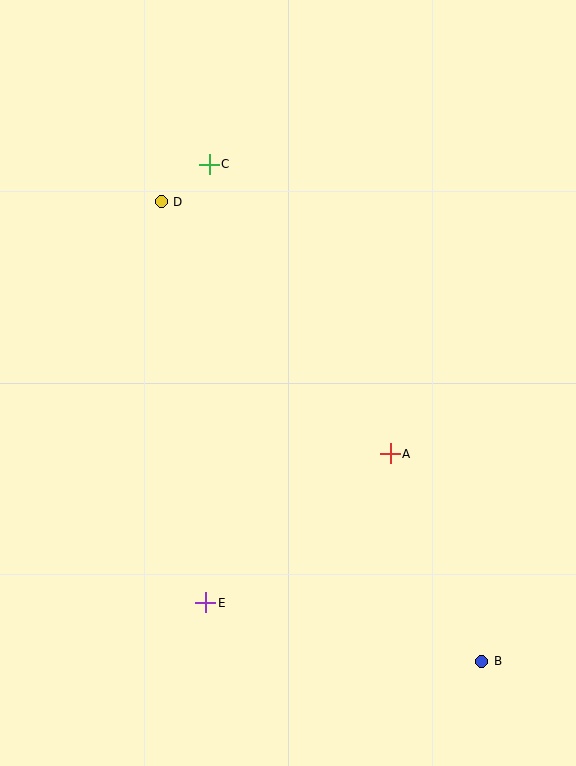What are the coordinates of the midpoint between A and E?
The midpoint between A and E is at (298, 528).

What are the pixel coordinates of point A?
Point A is at (390, 454).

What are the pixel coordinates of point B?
Point B is at (482, 661).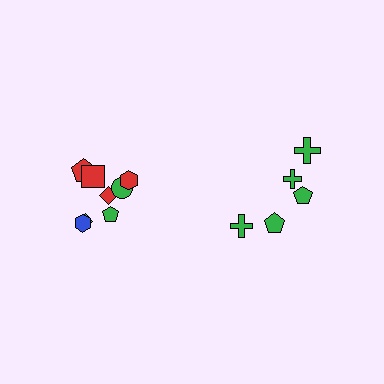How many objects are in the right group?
There are 5 objects.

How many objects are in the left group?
There are 8 objects.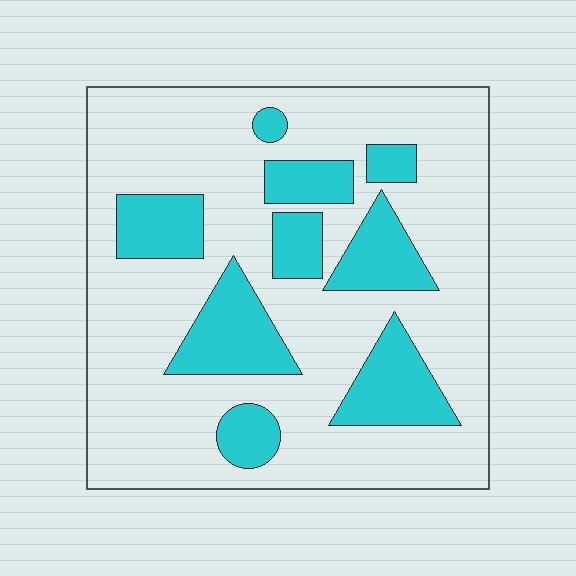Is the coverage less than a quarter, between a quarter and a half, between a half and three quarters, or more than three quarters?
Between a quarter and a half.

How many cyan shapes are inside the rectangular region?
9.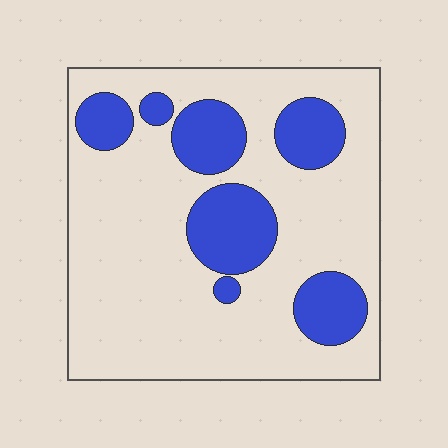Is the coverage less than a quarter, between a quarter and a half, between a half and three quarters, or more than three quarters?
Less than a quarter.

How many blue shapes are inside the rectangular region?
7.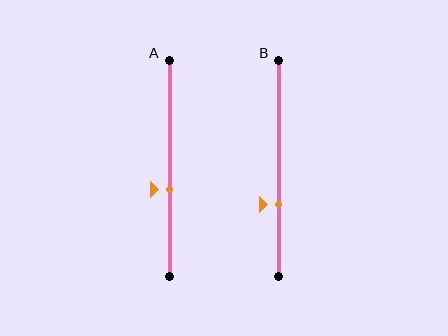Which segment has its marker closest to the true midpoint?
Segment A has its marker closest to the true midpoint.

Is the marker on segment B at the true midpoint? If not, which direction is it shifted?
No, the marker on segment B is shifted downward by about 17% of the segment length.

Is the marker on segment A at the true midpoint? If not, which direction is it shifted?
No, the marker on segment A is shifted downward by about 10% of the segment length.